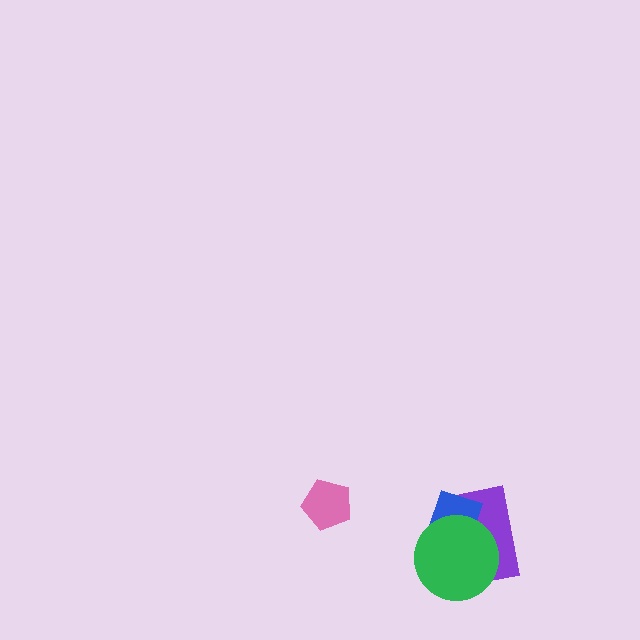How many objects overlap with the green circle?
2 objects overlap with the green circle.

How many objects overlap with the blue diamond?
2 objects overlap with the blue diamond.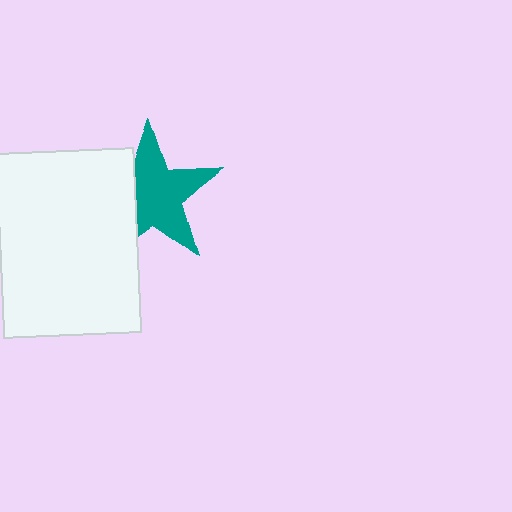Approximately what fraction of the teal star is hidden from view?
Roughly 31% of the teal star is hidden behind the white rectangle.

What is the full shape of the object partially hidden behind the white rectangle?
The partially hidden object is a teal star.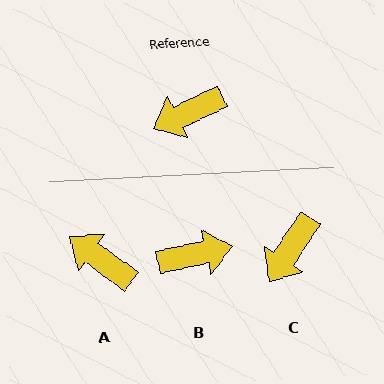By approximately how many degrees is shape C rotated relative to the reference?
Approximately 32 degrees counter-clockwise.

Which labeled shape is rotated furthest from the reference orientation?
B, about 167 degrees away.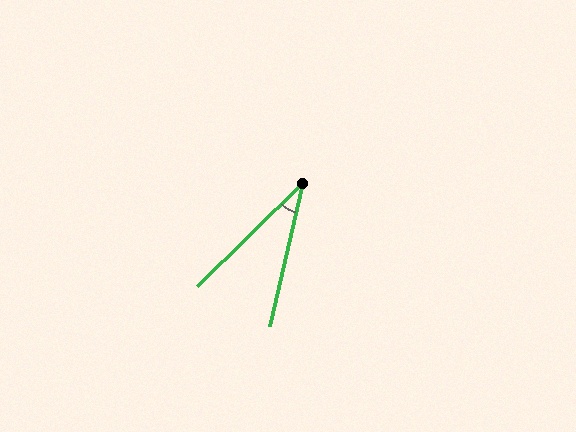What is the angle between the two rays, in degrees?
Approximately 33 degrees.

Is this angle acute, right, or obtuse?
It is acute.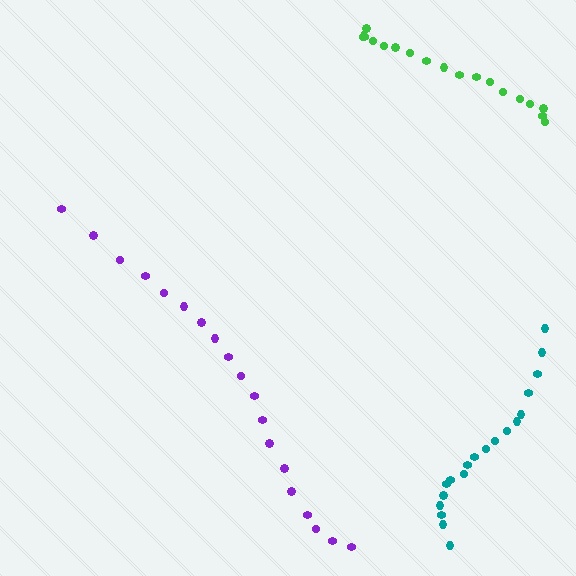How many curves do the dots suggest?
There are 3 distinct paths.